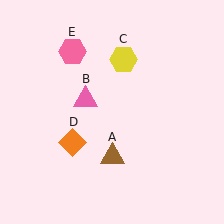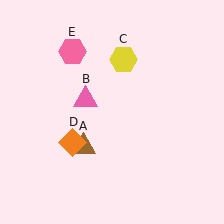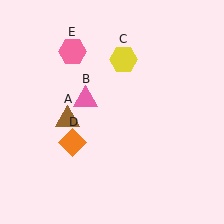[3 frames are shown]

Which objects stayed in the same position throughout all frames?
Pink triangle (object B) and yellow hexagon (object C) and orange diamond (object D) and pink hexagon (object E) remained stationary.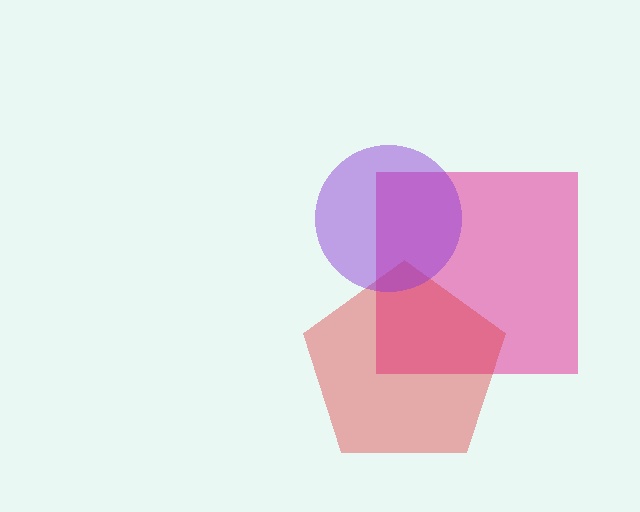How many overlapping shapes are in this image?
There are 3 overlapping shapes in the image.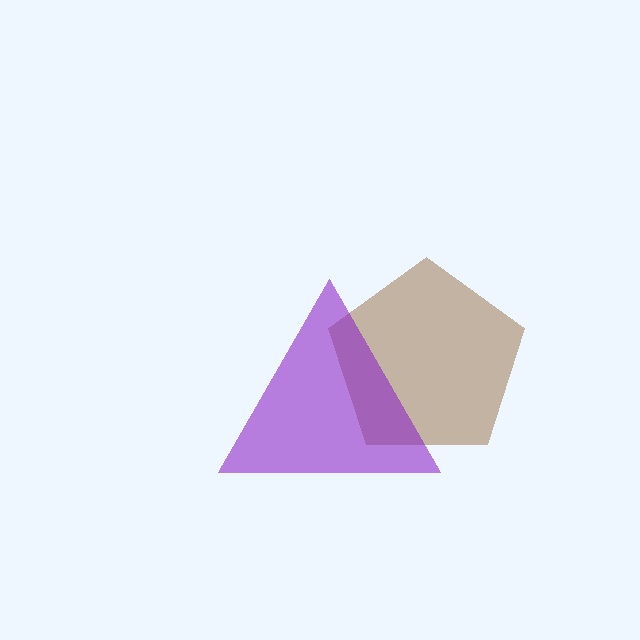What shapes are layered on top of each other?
The layered shapes are: a brown pentagon, a purple triangle.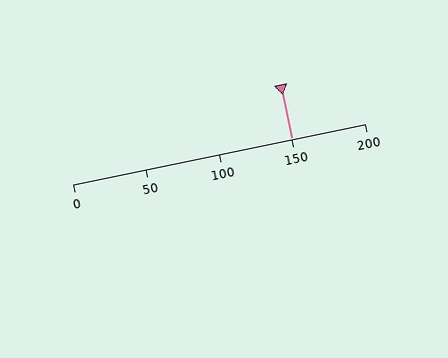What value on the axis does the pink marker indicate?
The marker indicates approximately 150.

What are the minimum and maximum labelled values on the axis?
The axis runs from 0 to 200.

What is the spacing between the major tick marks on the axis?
The major ticks are spaced 50 apart.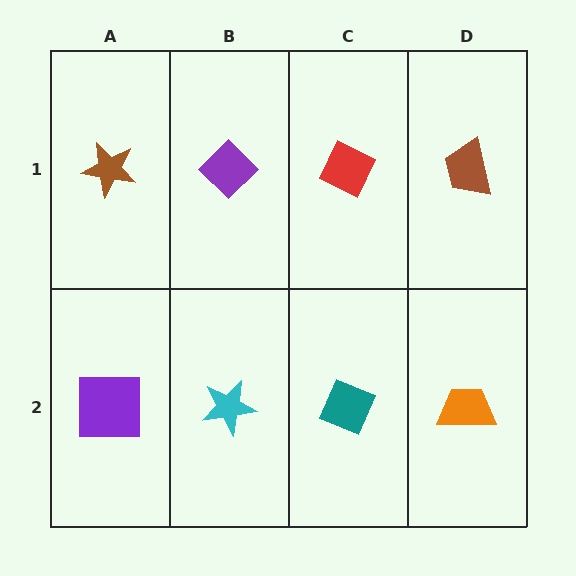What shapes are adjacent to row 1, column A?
A purple square (row 2, column A), a purple diamond (row 1, column B).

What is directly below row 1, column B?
A cyan star.